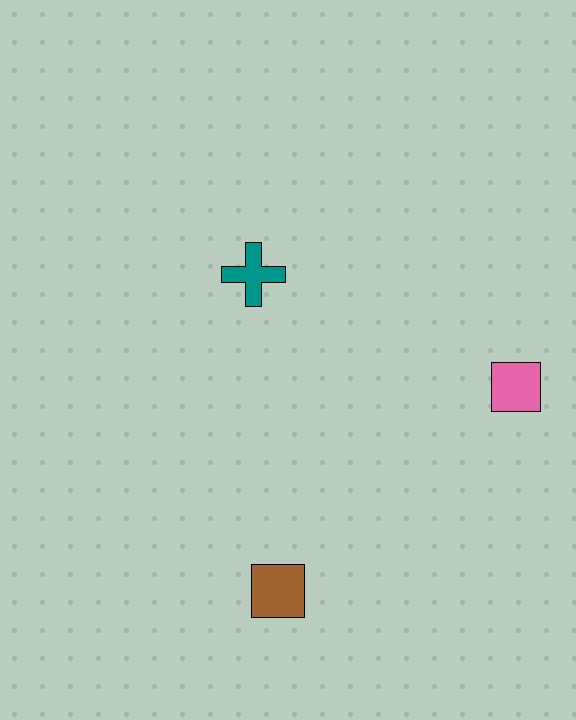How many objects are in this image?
There are 3 objects.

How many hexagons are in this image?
There are no hexagons.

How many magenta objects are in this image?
There are no magenta objects.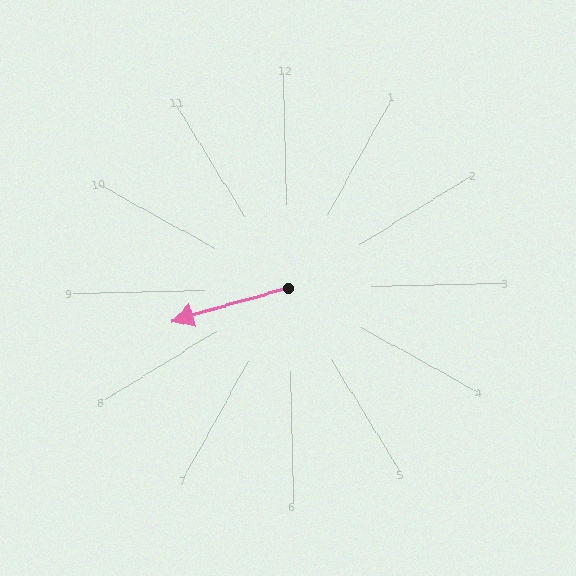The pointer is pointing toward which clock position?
Roughly 9 o'clock.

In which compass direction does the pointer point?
West.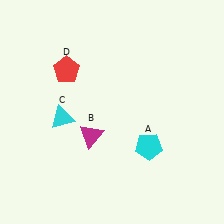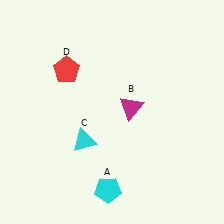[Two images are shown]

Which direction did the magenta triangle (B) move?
The magenta triangle (B) moved right.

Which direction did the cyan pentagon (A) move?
The cyan pentagon (A) moved down.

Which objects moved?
The objects that moved are: the cyan pentagon (A), the magenta triangle (B), the cyan triangle (C).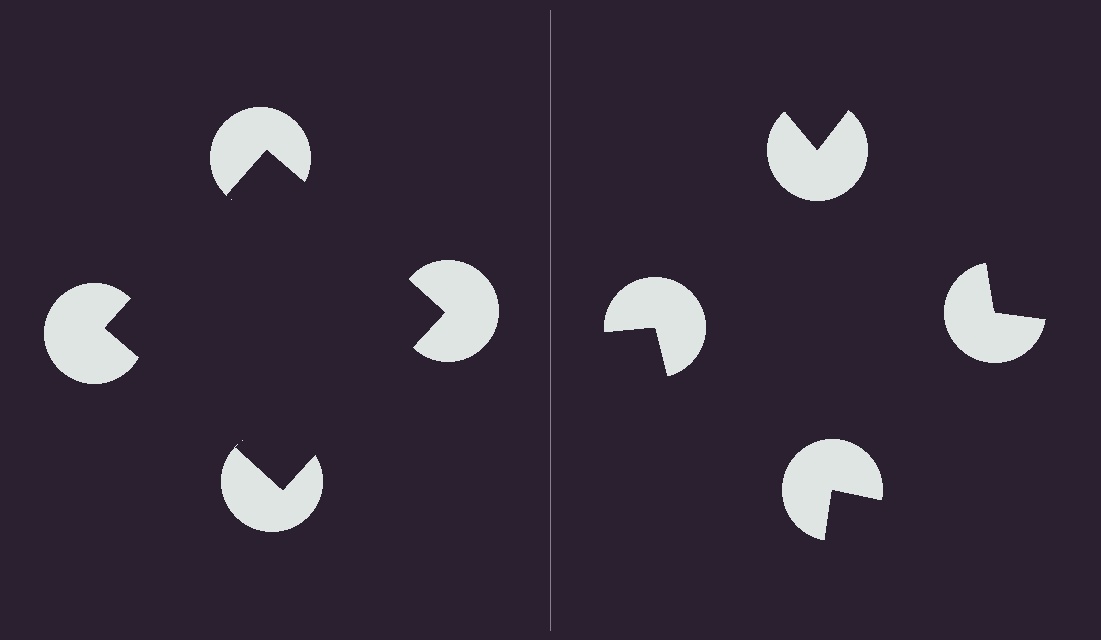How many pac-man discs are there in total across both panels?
8 — 4 on each side.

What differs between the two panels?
The pac-man discs are positioned identically on both sides; only the wedge orientations differ. On the left they align to a square; on the right they are misaligned.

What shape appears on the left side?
An illusory square.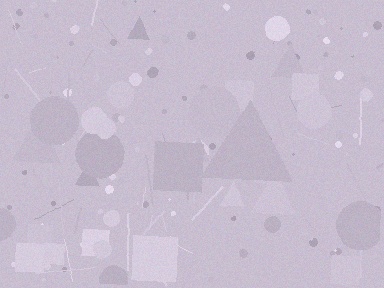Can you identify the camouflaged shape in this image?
The camouflaged shape is a triangle.